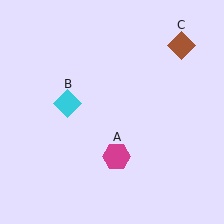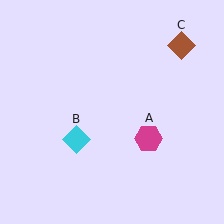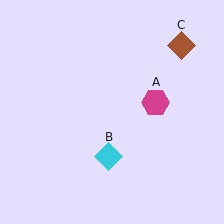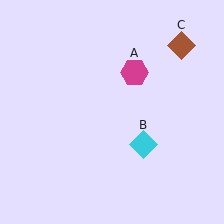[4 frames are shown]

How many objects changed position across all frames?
2 objects changed position: magenta hexagon (object A), cyan diamond (object B).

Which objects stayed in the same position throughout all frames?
Brown diamond (object C) remained stationary.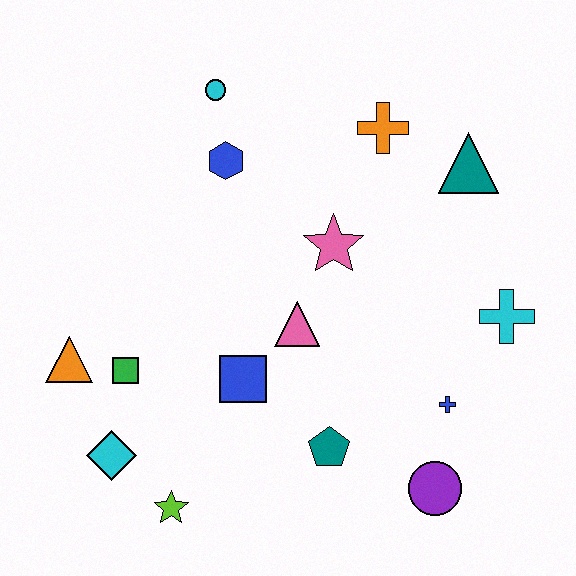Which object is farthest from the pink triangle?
The cyan circle is farthest from the pink triangle.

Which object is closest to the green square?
The orange triangle is closest to the green square.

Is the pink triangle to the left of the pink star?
Yes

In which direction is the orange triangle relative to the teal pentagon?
The orange triangle is to the left of the teal pentagon.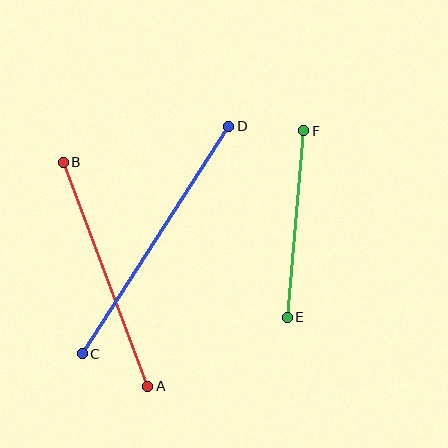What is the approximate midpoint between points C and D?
The midpoint is at approximately (156, 240) pixels.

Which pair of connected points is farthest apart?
Points C and D are farthest apart.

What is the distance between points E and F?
The distance is approximately 187 pixels.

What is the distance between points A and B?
The distance is approximately 240 pixels.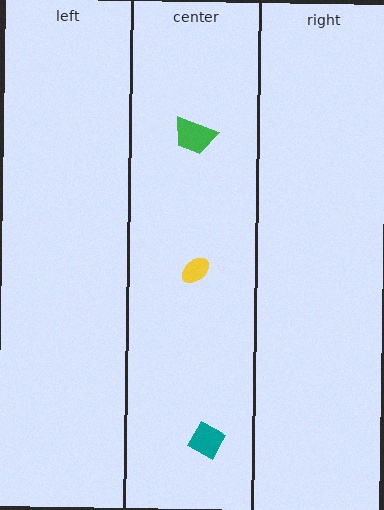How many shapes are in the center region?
3.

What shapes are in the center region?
The teal diamond, the yellow ellipse, the green trapezoid.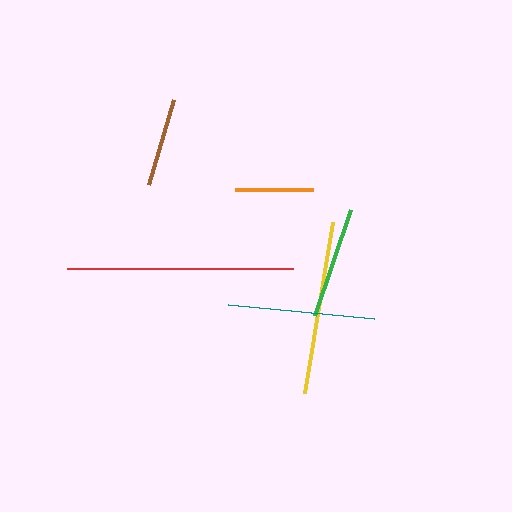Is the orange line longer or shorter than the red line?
The red line is longer than the orange line.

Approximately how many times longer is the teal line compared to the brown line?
The teal line is approximately 1.7 times the length of the brown line.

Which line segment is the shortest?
The orange line is the shortest at approximately 78 pixels.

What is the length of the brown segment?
The brown segment is approximately 88 pixels long.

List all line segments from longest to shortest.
From longest to shortest: red, yellow, teal, green, brown, orange.